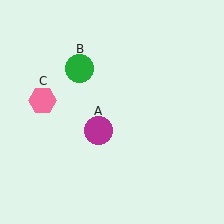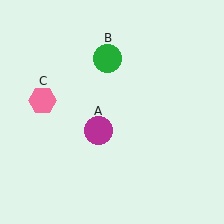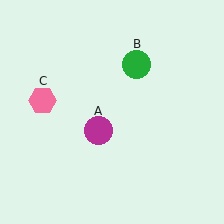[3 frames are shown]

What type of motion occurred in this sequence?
The green circle (object B) rotated clockwise around the center of the scene.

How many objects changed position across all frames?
1 object changed position: green circle (object B).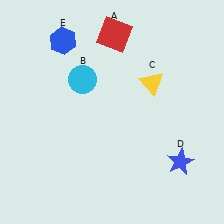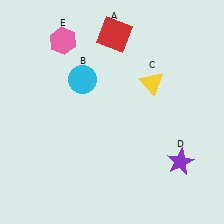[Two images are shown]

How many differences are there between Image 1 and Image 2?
There are 2 differences between the two images.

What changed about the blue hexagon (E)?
In Image 1, E is blue. In Image 2, it changed to pink.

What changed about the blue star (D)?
In Image 1, D is blue. In Image 2, it changed to purple.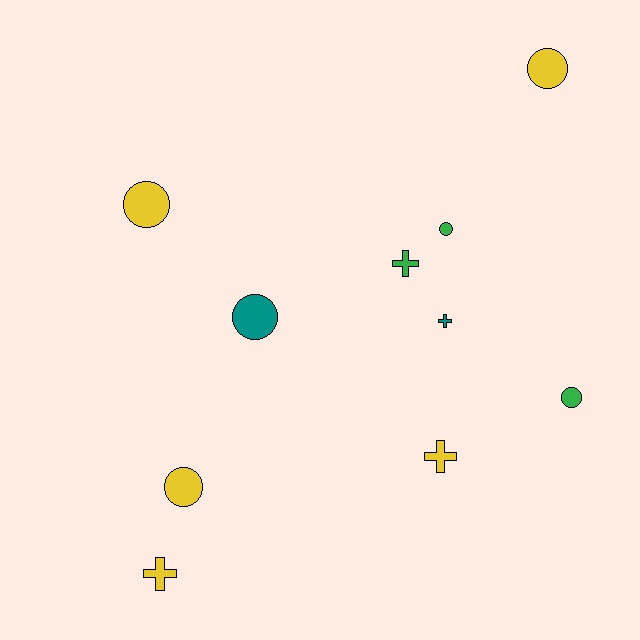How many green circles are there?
There are 2 green circles.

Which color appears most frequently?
Yellow, with 5 objects.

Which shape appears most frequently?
Circle, with 6 objects.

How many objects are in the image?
There are 10 objects.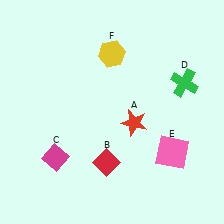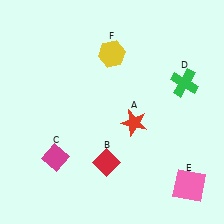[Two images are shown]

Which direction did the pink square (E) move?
The pink square (E) moved down.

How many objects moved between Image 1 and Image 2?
1 object moved between the two images.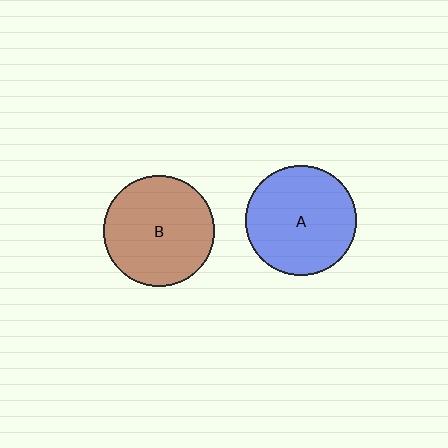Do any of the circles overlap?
No, none of the circles overlap.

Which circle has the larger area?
Circle B (brown).